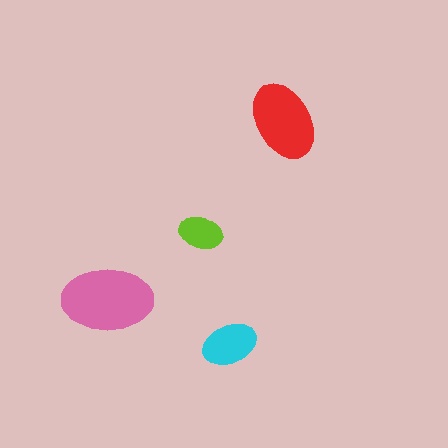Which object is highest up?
The red ellipse is topmost.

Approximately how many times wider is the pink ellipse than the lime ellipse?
About 2 times wider.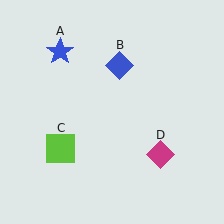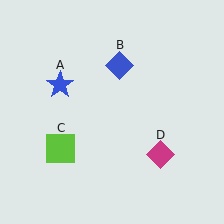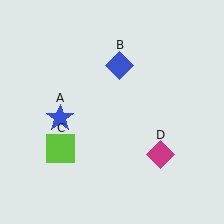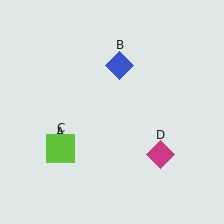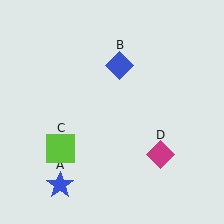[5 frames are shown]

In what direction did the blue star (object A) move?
The blue star (object A) moved down.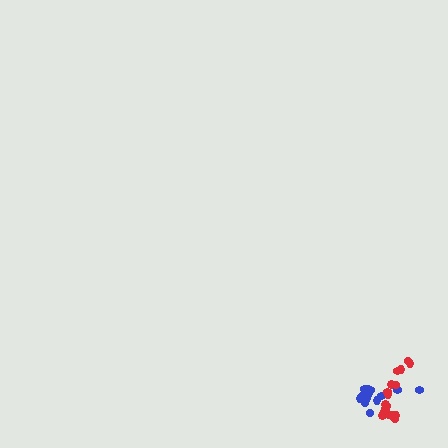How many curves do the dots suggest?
There are 2 distinct paths.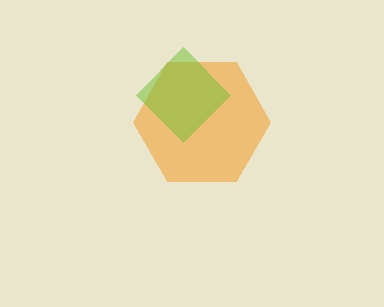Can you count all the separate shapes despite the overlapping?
Yes, there are 2 separate shapes.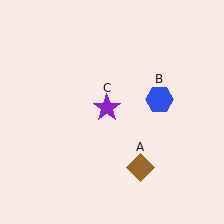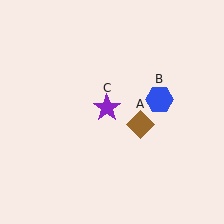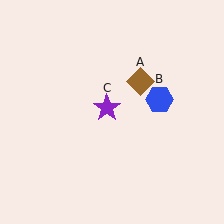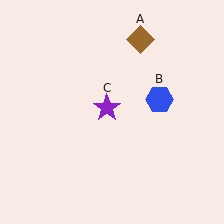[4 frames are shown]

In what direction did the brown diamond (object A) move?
The brown diamond (object A) moved up.